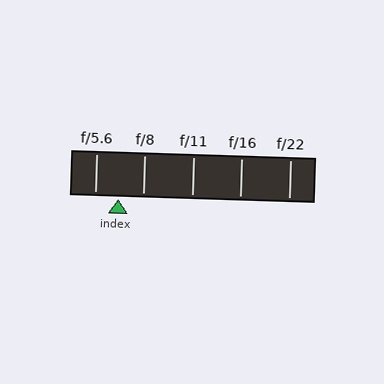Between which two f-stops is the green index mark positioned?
The index mark is between f/5.6 and f/8.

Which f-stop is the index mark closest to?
The index mark is closest to f/5.6.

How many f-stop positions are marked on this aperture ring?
There are 5 f-stop positions marked.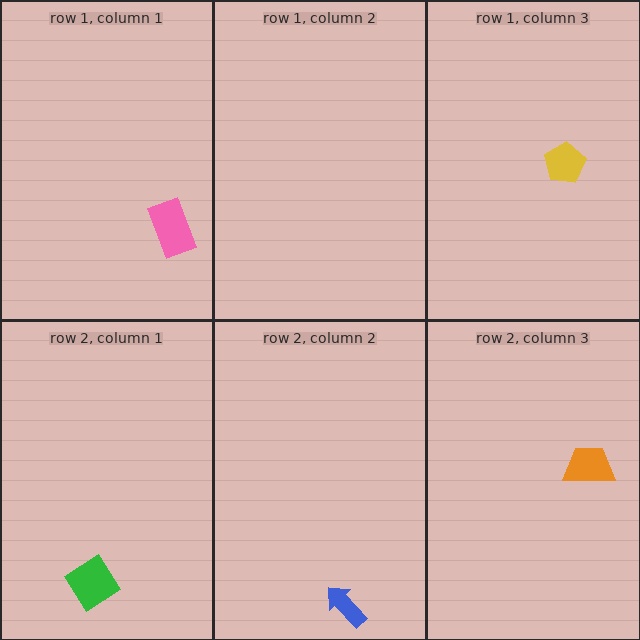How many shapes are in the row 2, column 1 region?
1.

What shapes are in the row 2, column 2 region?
The blue arrow.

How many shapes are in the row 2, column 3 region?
1.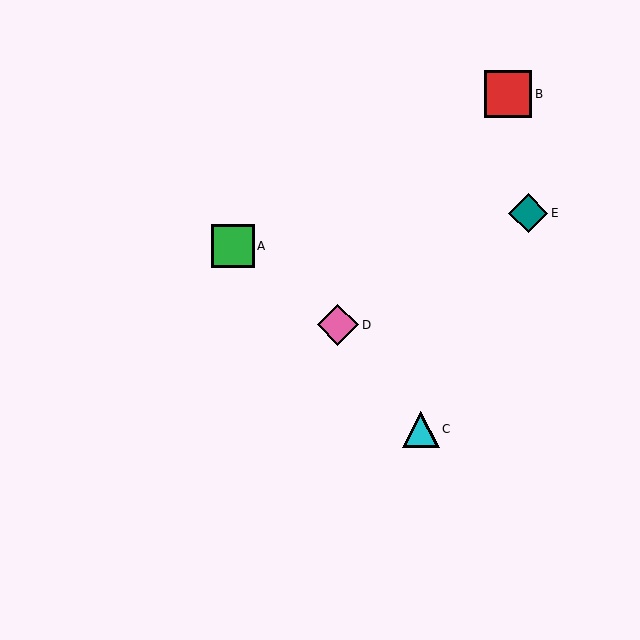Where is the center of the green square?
The center of the green square is at (233, 246).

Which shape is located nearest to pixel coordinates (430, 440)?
The cyan triangle (labeled C) at (421, 429) is nearest to that location.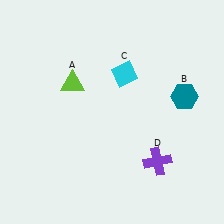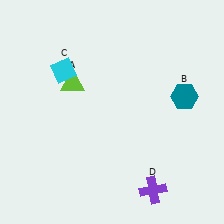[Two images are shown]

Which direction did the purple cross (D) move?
The purple cross (D) moved down.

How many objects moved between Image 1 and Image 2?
2 objects moved between the two images.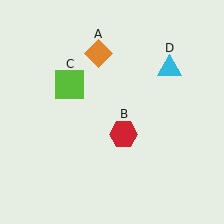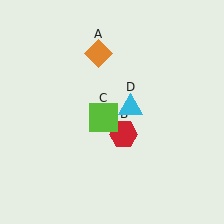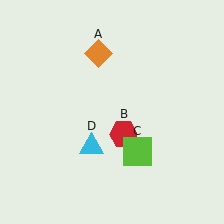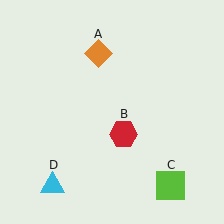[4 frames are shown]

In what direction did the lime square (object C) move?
The lime square (object C) moved down and to the right.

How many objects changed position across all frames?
2 objects changed position: lime square (object C), cyan triangle (object D).